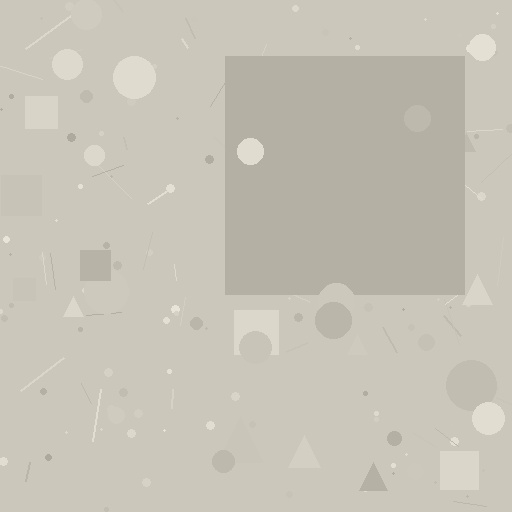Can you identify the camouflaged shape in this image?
The camouflaged shape is a square.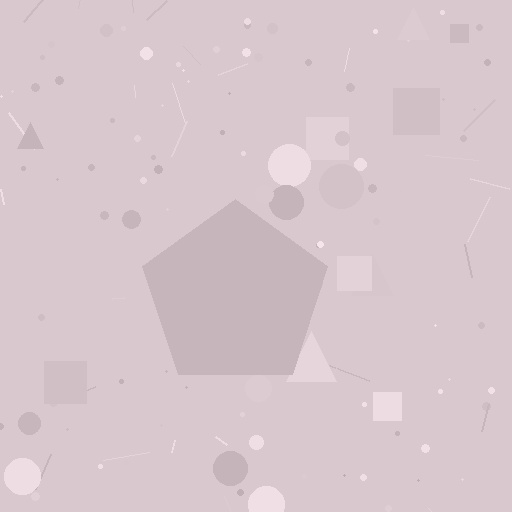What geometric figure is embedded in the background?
A pentagon is embedded in the background.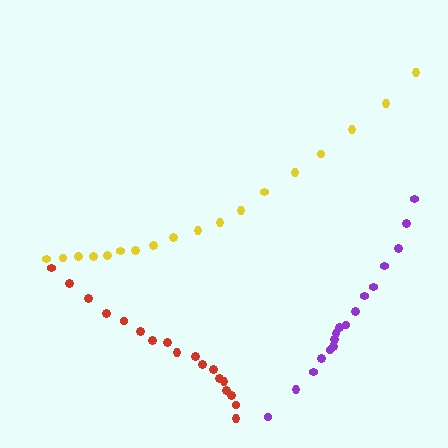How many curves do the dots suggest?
There are 3 distinct paths.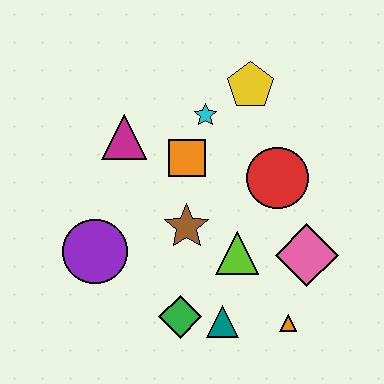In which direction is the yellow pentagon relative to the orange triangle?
The yellow pentagon is above the orange triangle.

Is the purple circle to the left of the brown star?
Yes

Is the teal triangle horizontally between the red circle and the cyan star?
Yes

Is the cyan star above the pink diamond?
Yes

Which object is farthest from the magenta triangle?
The orange triangle is farthest from the magenta triangle.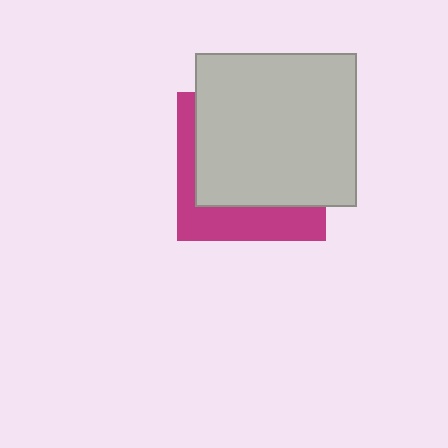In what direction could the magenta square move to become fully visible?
The magenta square could move down. That would shift it out from behind the light gray rectangle entirely.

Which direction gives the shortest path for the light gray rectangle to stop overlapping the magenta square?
Moving up gives the shortest separation.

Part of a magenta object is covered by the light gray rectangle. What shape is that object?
It is a square.